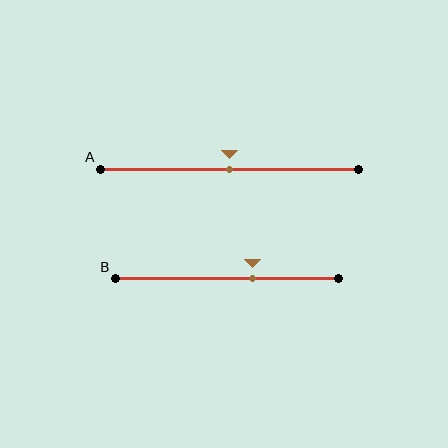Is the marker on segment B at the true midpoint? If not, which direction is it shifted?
No, the marker on segment B is shifted to the right by about 12% of the segment length.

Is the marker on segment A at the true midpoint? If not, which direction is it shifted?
Yes, the marker on segment A is at the true midpoint.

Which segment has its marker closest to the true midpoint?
Segment A has its marker closest to the true midpoint.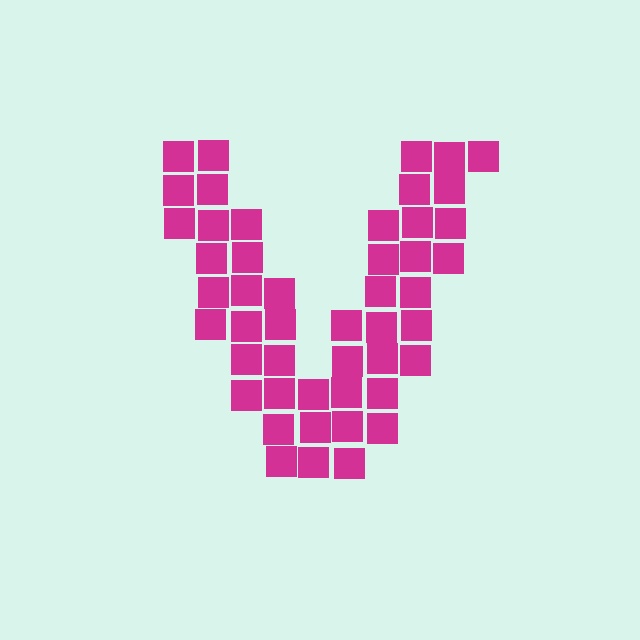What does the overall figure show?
The overall figure shows the letter V.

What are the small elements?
The small elements are squares.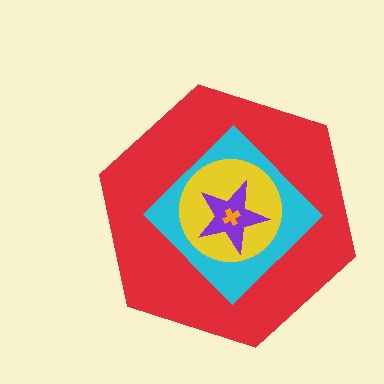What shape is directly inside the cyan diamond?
The yellow circle.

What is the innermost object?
The orange cross.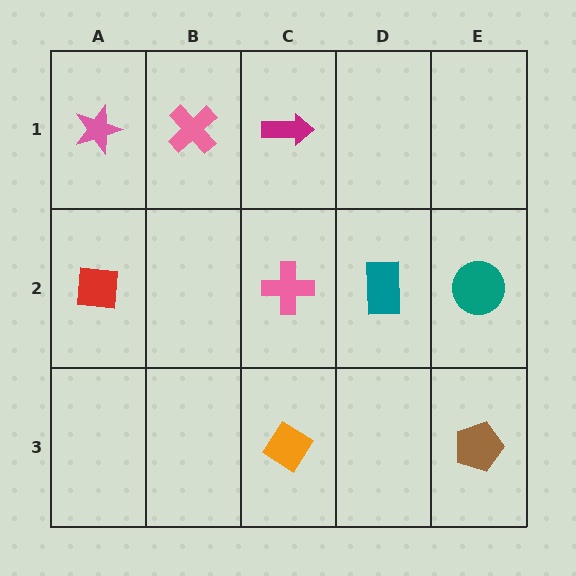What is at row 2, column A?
A red square.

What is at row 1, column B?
A pink cross.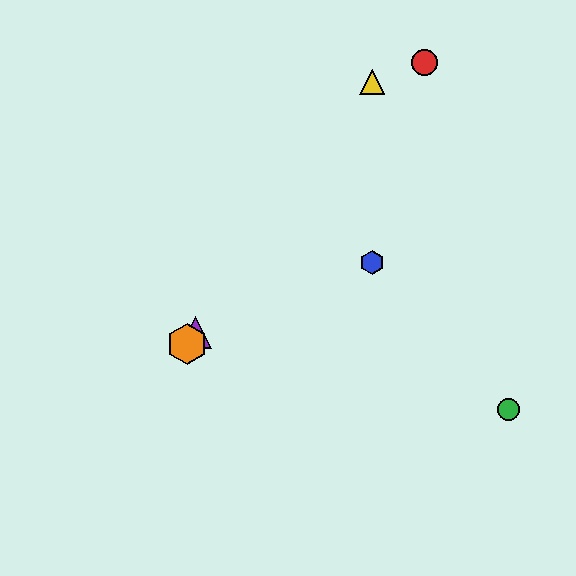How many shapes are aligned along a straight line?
3 shapes (the yellow triangle, the purple triangle, the orange hexagon) are aligned along a straight line.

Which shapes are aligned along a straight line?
The yellow triangle, the purple triangle, the orange hexagon are aligned along a straight line.